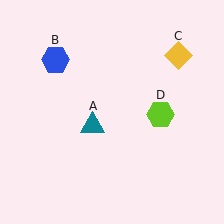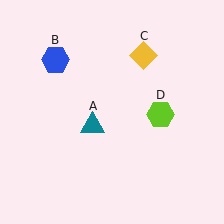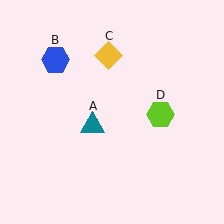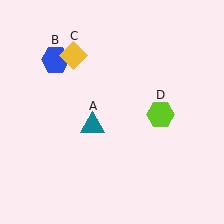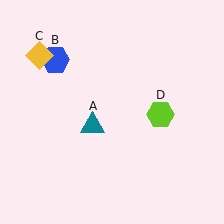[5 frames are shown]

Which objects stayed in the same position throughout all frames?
Teal triangle (object A) and blue hexagon (object B) and lime hexagon (object D) remained stationary.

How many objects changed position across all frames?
1 object changed position: yellow diamond (object C).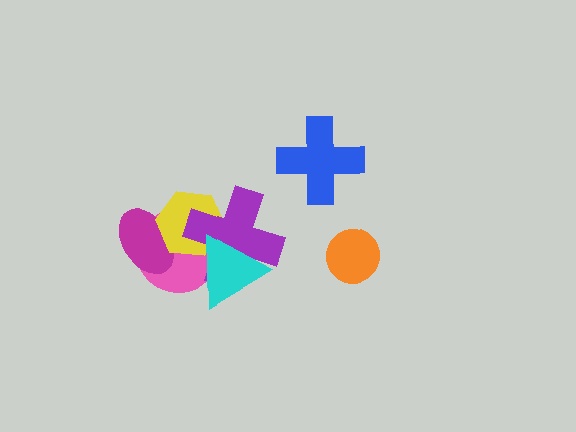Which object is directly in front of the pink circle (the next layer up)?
The magenta ellipse is directly in front of the pink circle.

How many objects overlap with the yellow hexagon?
4 objects overlap with the yellow hexagon.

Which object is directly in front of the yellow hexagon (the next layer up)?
The purple cross is directly in front of the yellow hexagon.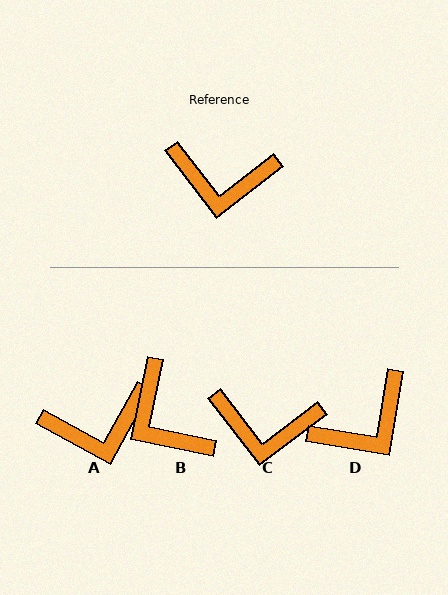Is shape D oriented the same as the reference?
No, it is off by about 43 degrees.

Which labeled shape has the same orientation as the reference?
C.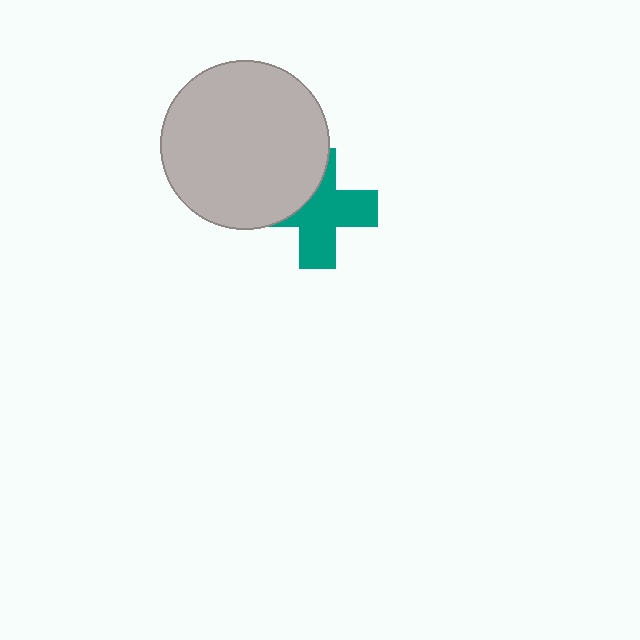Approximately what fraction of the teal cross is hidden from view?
Roughly 35% of the teal cross is hidden behind the light gray circle.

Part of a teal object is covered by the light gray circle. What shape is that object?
It is a cross.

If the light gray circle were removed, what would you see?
You would see the complete teal cross.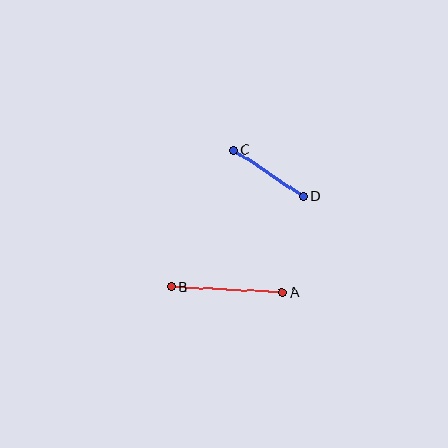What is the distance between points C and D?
The distance is approximately 84 pixels.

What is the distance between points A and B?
The distance is approximately 111 pixels.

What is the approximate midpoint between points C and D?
The midpoint is at approximately (269, 173) pixels.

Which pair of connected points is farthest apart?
Points A and B are farthest apart.